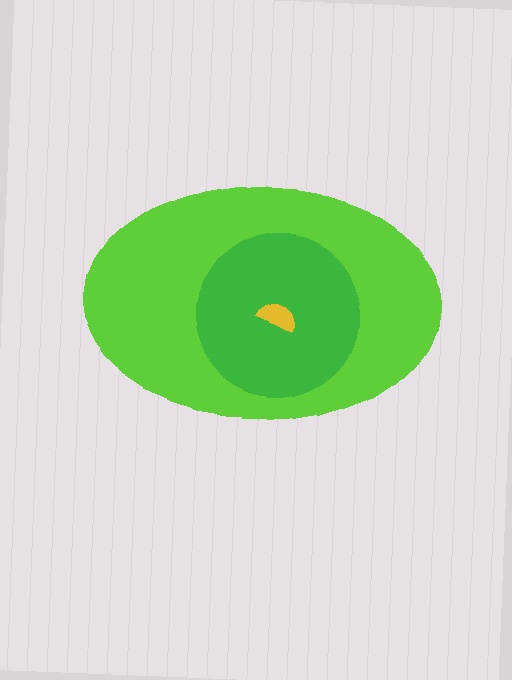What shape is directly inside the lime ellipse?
The green circle.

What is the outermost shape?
The lime ellipse.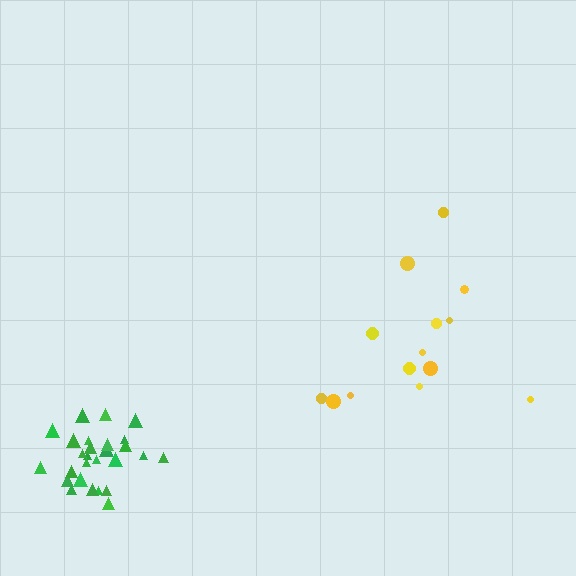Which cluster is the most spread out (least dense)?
Yellow.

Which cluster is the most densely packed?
Green.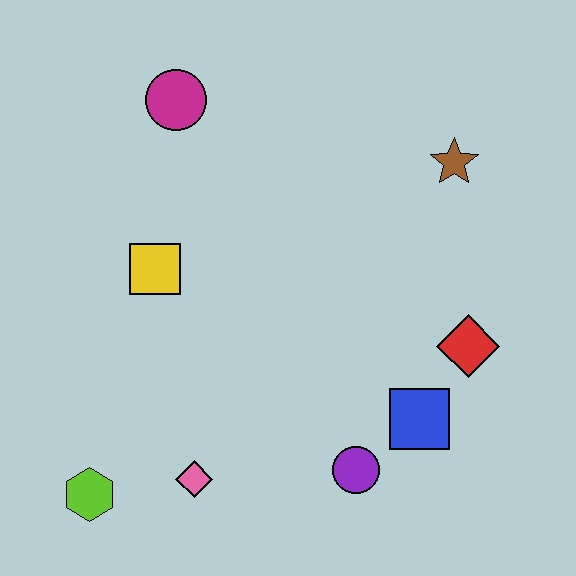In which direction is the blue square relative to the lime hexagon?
The blue square is to the right of the lime hexagon.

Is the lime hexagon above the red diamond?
No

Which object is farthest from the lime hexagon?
The brown star is farthest from the lime hexagon.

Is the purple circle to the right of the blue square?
No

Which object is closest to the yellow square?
The magenta circle is closest to the yellow square.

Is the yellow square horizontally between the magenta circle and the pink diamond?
No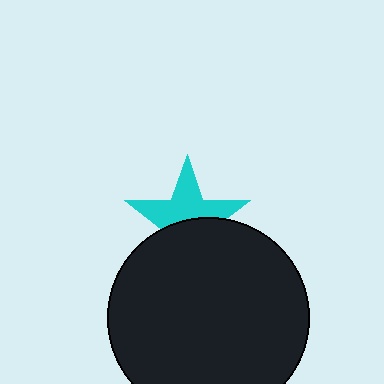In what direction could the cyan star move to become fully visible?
The cyan star could move up. That would shift it out from behind the black circle entirely.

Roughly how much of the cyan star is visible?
About half of it is visible (roughly 54%).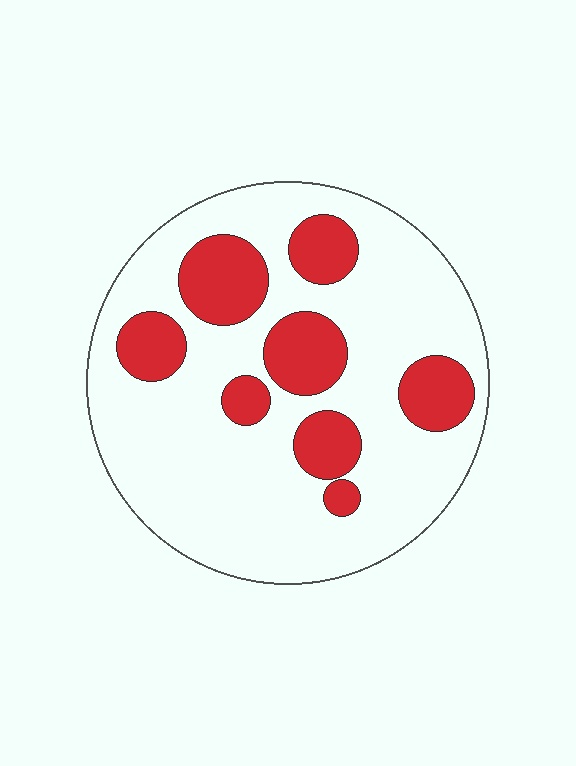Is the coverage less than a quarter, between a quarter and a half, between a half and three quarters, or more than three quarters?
Less than a quarter.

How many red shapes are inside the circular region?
8.